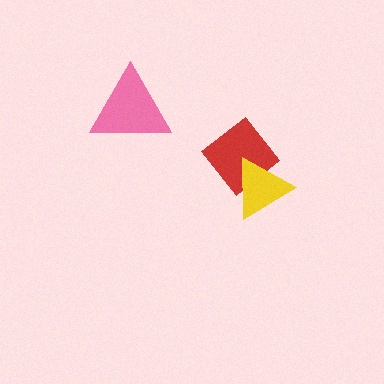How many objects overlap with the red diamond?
1 object overlaps with the red diamond.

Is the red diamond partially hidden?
Yes, it is partially covered by another shape.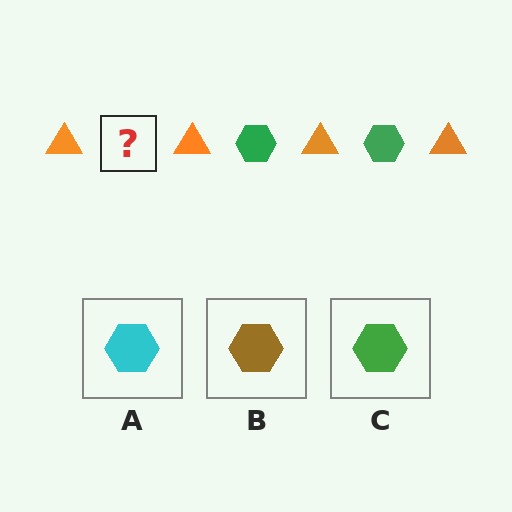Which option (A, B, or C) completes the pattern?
C.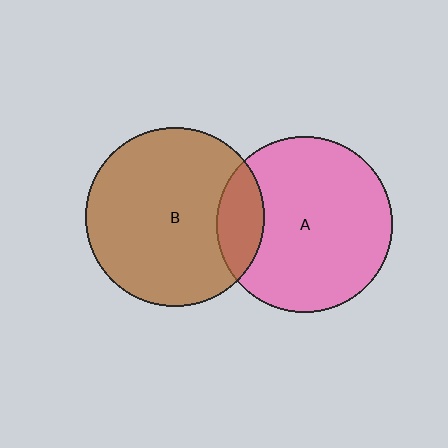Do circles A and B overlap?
Yes.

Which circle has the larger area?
Circle B (brown).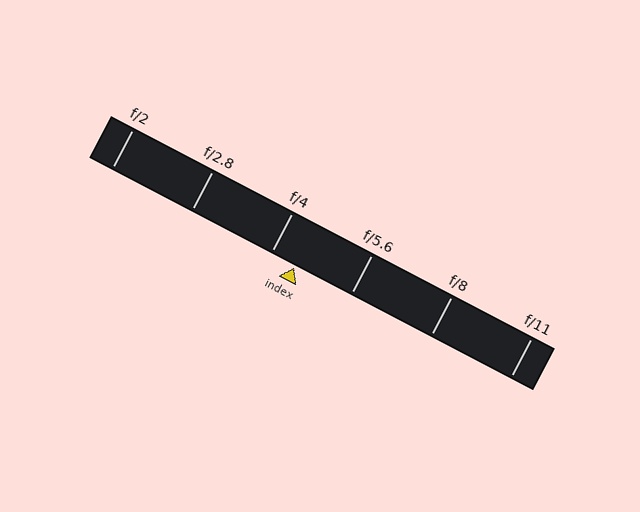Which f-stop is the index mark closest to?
The index mark is closest to f/4.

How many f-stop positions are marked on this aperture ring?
There are 6 f-stop positions marked.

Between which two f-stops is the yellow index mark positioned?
The index mark is between f/4 and f/5.6.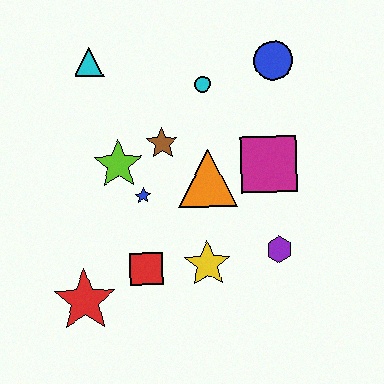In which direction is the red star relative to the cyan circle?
The red star is below the cyan circle.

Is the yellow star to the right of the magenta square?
No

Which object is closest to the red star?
The red square is closest to the red star.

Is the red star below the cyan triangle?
Yes